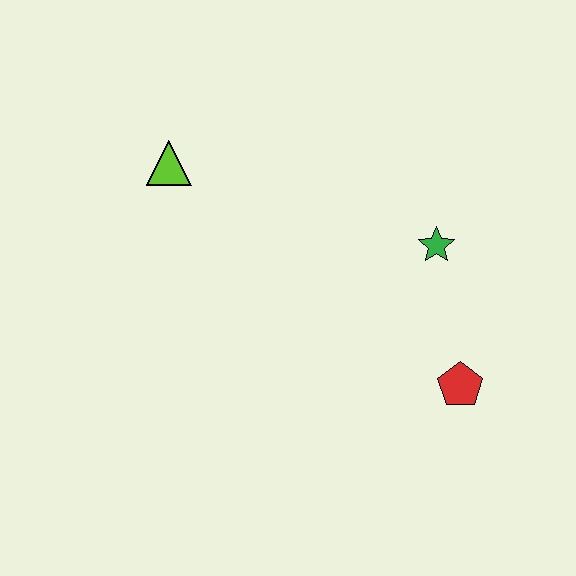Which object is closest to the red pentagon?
The green star is closest to the red pentagon.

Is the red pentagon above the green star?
No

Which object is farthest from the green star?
The lime triangle is farthest from the green star.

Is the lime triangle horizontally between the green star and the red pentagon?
No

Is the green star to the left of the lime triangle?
No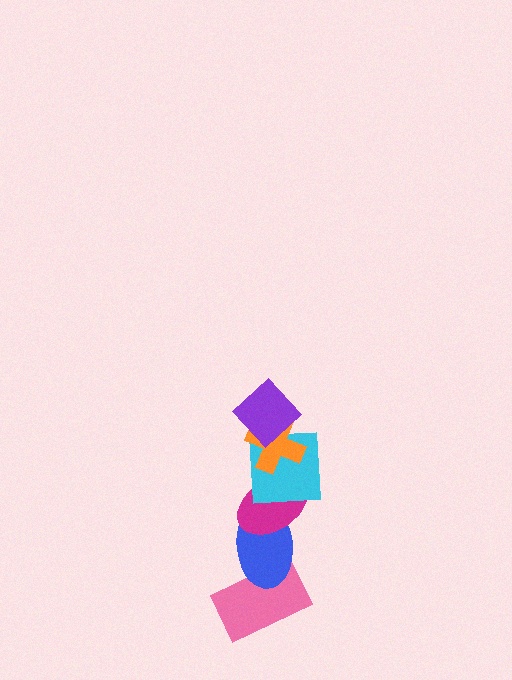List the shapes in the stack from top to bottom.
From top to bottom: the purple diamond, the orange cross, the cyan square, the magenta ellipse, the blue ellipse, the pink rectangle.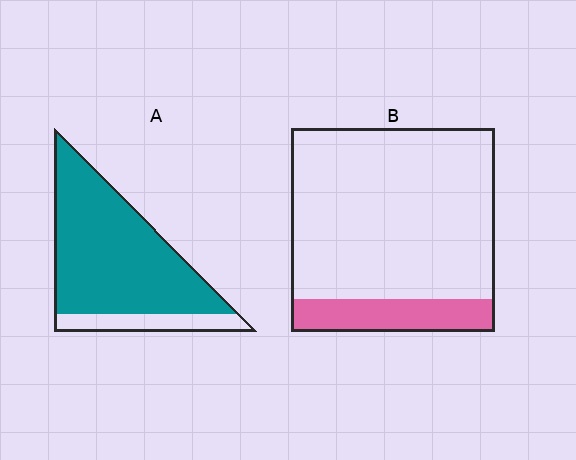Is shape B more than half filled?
No.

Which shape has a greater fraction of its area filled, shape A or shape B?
Shape A.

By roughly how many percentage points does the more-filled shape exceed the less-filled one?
By roughly 65 percentage points (A over B).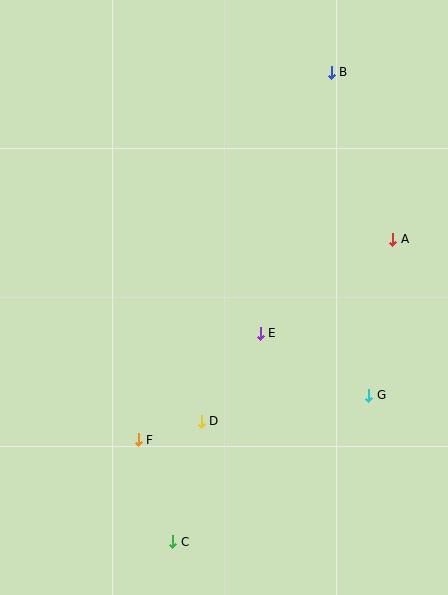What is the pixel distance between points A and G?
The distance between A and G is 158 pixels.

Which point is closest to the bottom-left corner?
Point C is closest to the bottom-left corner.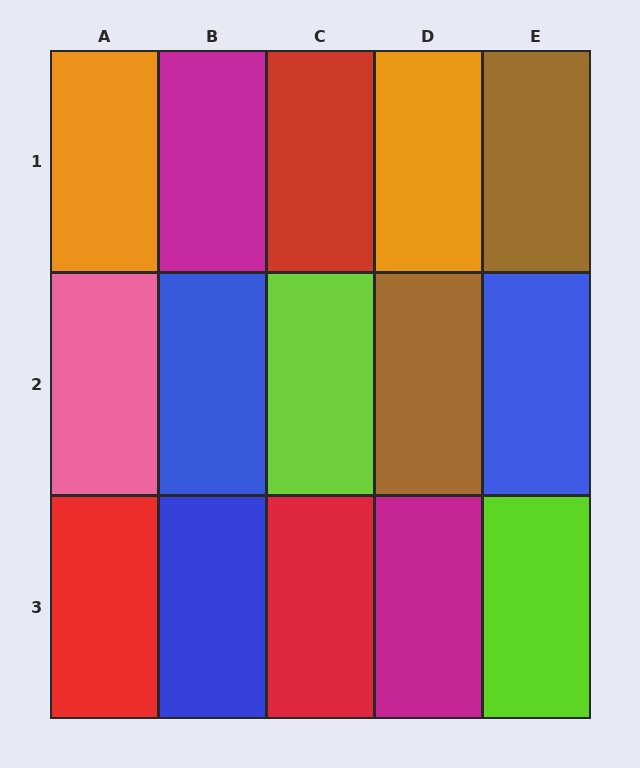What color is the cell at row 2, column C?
Lime.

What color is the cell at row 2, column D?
Brown.